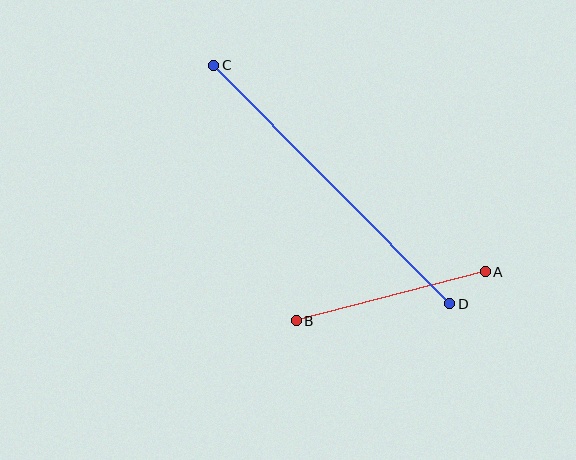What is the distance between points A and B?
The distance is approximately 195 pixels.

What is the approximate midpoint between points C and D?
The midpoint is at approximately (332, 185) pixels.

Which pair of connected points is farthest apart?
Points C and D are farthest apart.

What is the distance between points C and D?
The distance is approximately 336 pixels.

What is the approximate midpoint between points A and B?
The midpoint is at approximately (391, 296) pixels.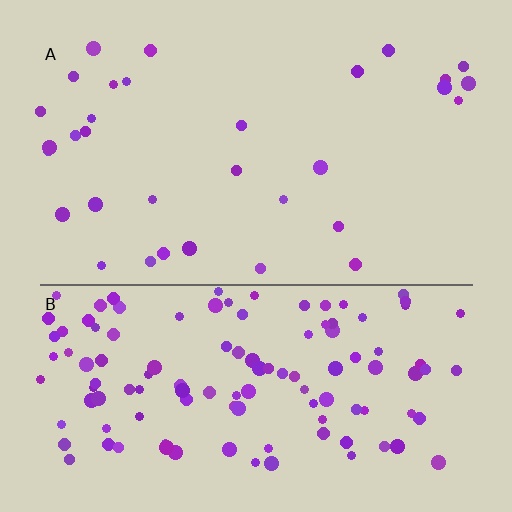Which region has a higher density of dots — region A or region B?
B (the bottom).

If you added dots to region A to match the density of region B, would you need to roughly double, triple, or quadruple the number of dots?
Approximately quadruple.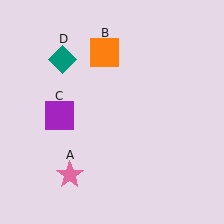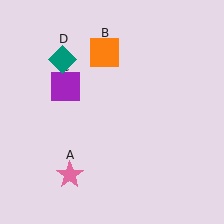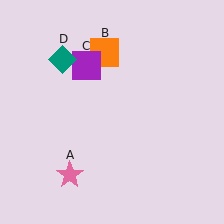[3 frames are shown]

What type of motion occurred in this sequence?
The purple square (object C) rotated clockwise around the center of the scene.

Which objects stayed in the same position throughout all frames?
Pink star (object A) and orange square (object B) and teal diamond (object D) remained stationary.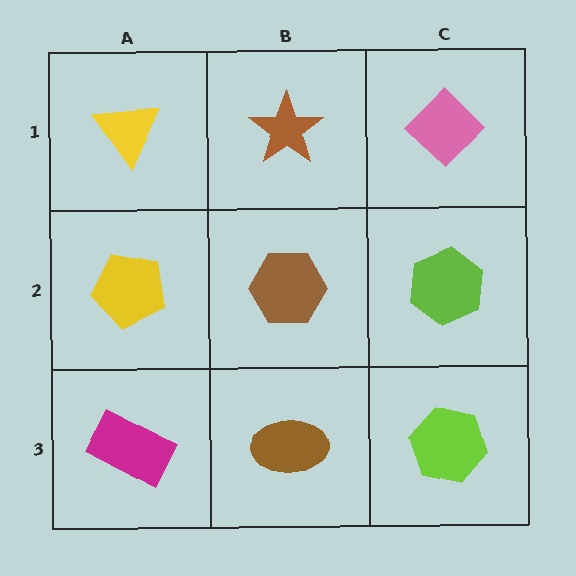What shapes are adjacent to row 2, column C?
A pink diamond (row 1, column C), a lime hexagon (row 3, column C), a brown hexagon (row 2, column B).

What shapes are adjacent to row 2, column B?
A brown star (row 1, column B), a brown ellipse (row 3, column B), a yellow pentagon (row 2, column A), a lime hexagon (row 2, column C).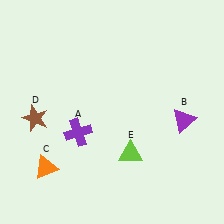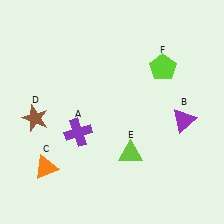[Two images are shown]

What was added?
A lime pentagon (F) was added in Image 2.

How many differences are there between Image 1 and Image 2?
There is 1 difference between the two images.